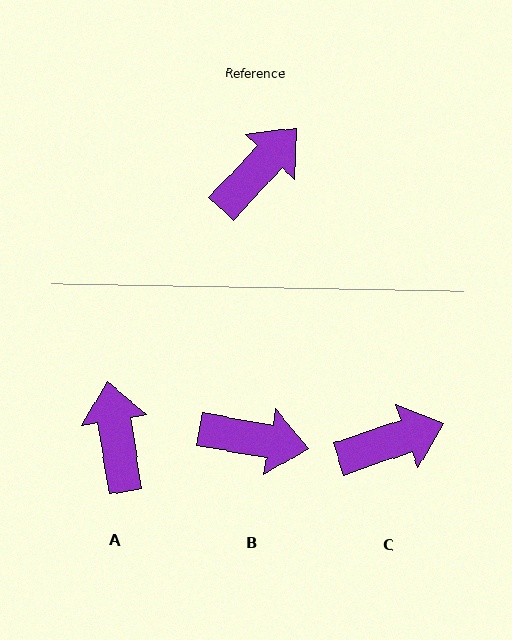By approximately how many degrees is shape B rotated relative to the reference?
Approximately 57 degrees clockwise.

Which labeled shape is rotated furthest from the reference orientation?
B, about 57 degrees away.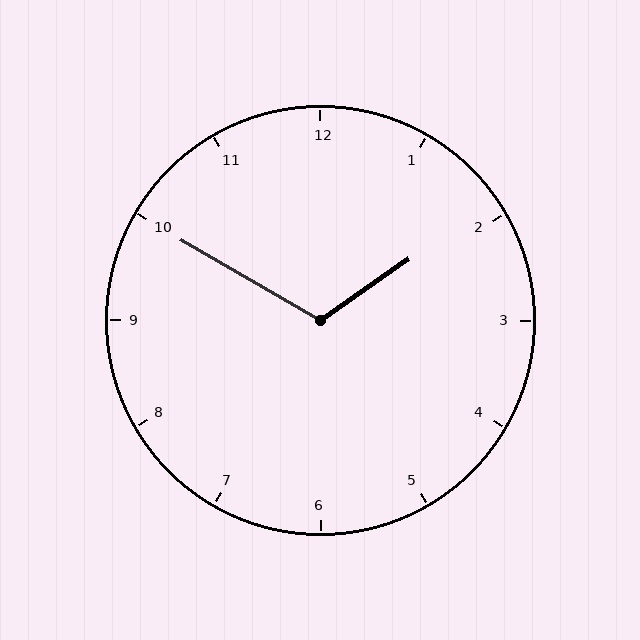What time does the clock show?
1:50.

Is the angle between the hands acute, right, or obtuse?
It is obtuse.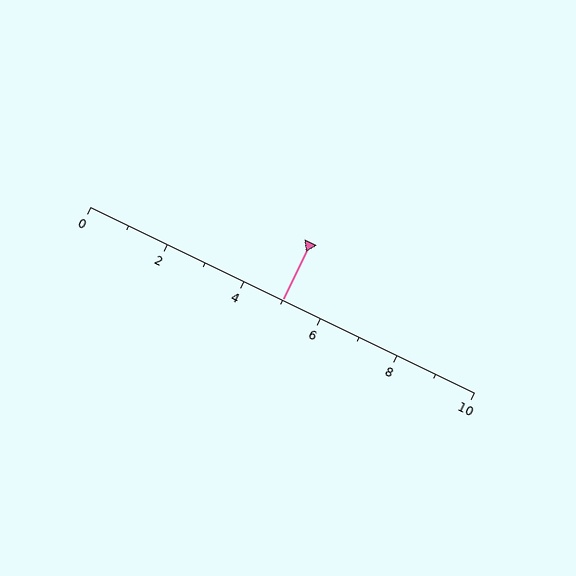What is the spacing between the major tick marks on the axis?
The major ticks are spaced 2 apart.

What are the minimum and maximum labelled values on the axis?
The axis runs from 0 to 10.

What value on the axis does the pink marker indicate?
The marker indicates approximately 5.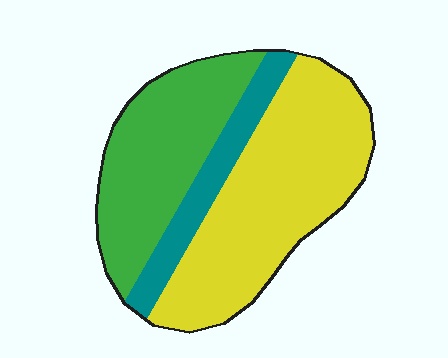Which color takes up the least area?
Teal, at roughly 15%.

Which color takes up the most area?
Yellow, at roughly 50%.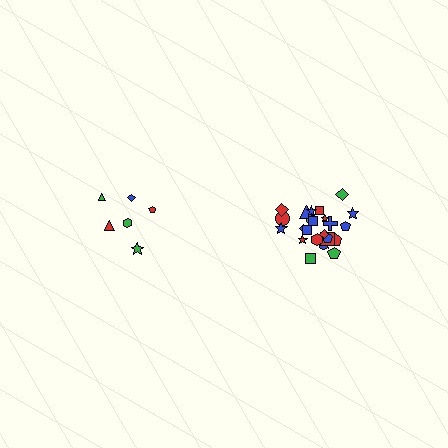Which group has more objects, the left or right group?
The right group.